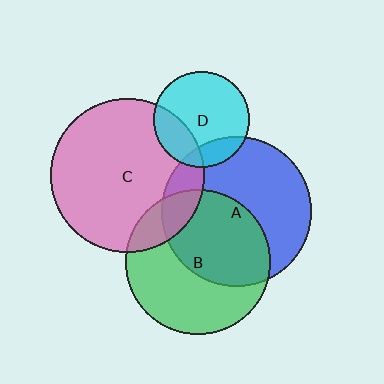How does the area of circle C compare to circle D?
Approximately 2.6 times.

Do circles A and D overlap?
Yes.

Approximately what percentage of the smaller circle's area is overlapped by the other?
Approximately 15%.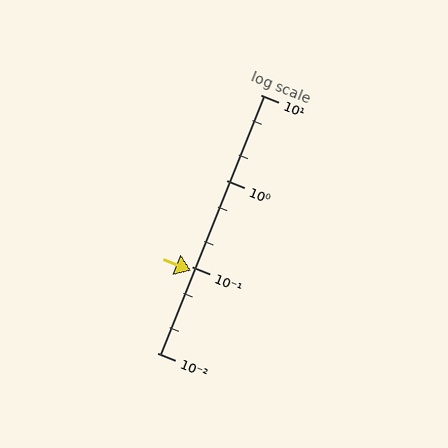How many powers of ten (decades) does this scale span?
The scale spans 3 decades, from 0.01 to 10.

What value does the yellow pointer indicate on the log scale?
The pointer indicates approximately 0.091.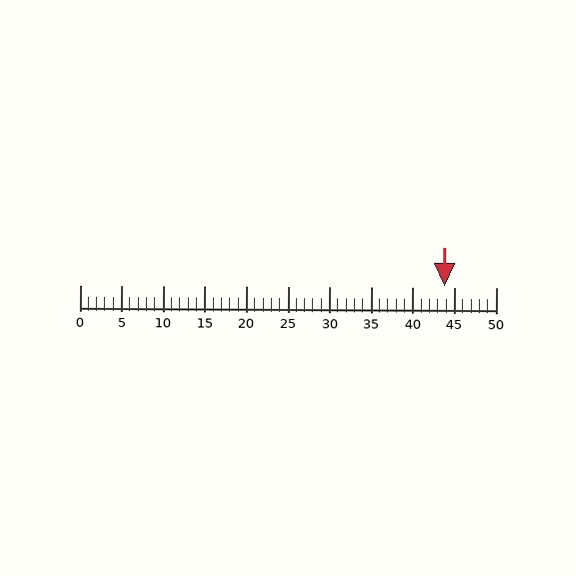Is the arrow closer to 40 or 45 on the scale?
The arrow is closer to 45.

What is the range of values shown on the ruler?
The ruler shows values from 0 to 50.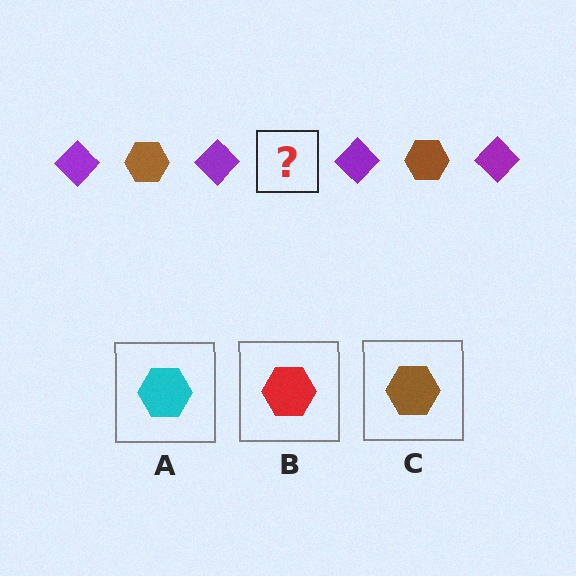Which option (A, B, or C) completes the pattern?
C.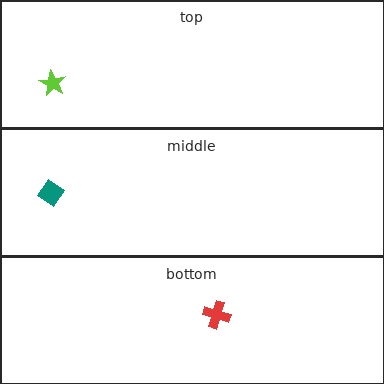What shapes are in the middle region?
The teal diamond.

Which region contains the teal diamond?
The middle region.